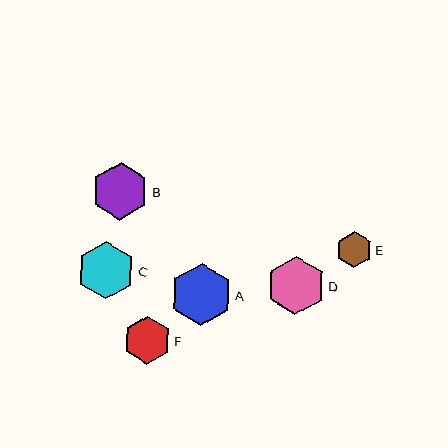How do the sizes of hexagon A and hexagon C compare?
Hexagon A and hexagon C are approximately the same size.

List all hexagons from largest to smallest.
From largest to smallest: A, D, C, B, F, E.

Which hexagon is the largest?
Hexagon A is the largest with a size of approximately 62 pixels.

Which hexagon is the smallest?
Hexagon E is the smallest with a size of approximately 35 pixels.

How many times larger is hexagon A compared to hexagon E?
Hexagon A is approximately 1.7 times the size of hexagon E.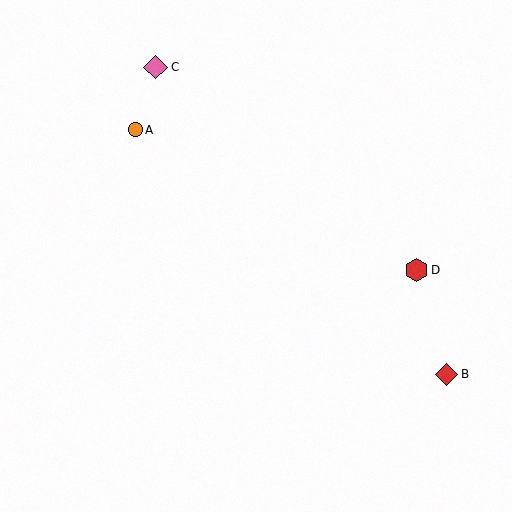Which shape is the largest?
The pink diamond (labeled C) is the largest.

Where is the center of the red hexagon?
The center of the red hexagon is at (416, 270).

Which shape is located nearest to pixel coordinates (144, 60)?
The pink diamond (labeled C) at (156, 67) is nearest to that location.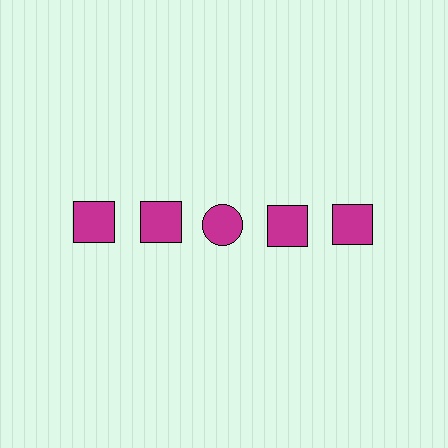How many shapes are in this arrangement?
There are 5 shapes arranged in a grid pattern.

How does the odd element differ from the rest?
It has a different shape: circle instead of square.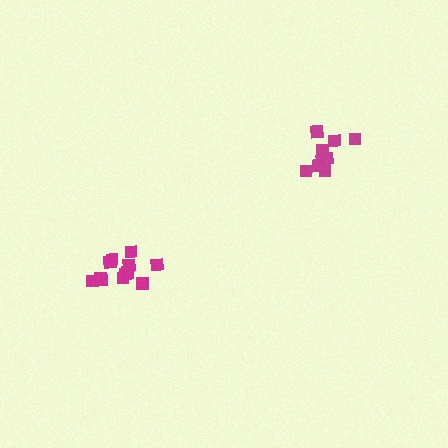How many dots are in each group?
Group 1: 9 dots, Group 2: 13 dots (22 total).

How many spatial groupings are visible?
There are 2 spatial groupings.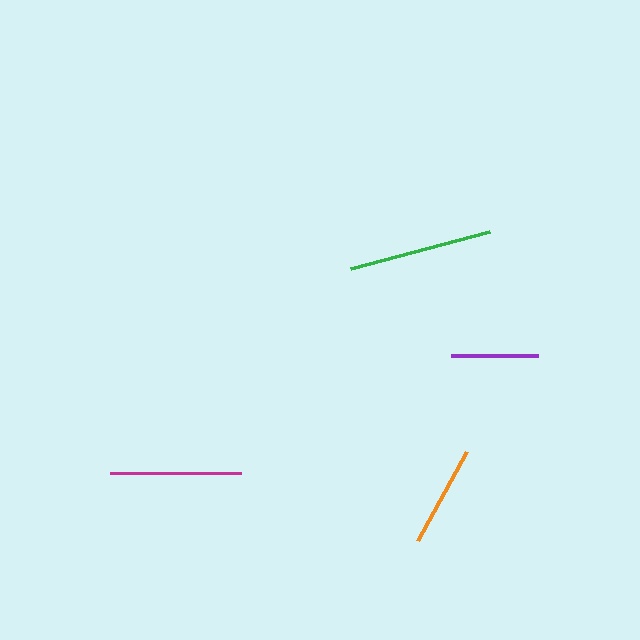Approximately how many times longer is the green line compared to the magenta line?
The green line is approximately 1.1 times the length of the magenta line.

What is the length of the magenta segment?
The magenta segment is approximately 131 pixels long.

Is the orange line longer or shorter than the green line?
The green line is longer than the orange line.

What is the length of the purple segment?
The purple segment is approximately 88 pixels long.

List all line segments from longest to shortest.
From longest to shortest: green, magenta, orange, purple.